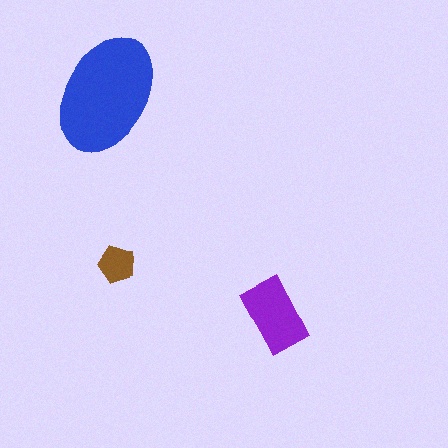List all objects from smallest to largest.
The brown pentagon, the purple rectangle, the blue ellipse.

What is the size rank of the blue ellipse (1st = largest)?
1st.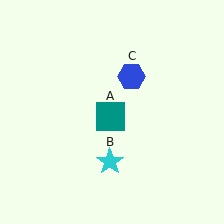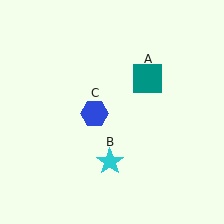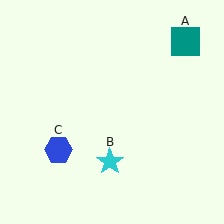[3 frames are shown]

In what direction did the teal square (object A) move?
The teal square (object A) moved up and to the right.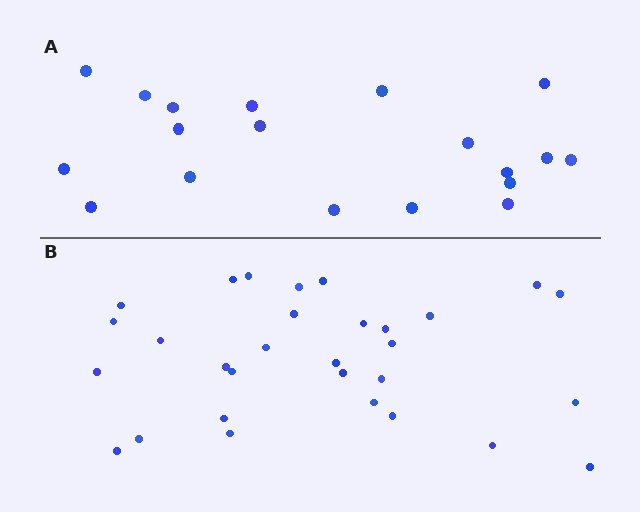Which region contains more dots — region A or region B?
Region B (the bottom region) has more dots.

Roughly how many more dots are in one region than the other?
Region B has roughly 12 or so more dots than region A.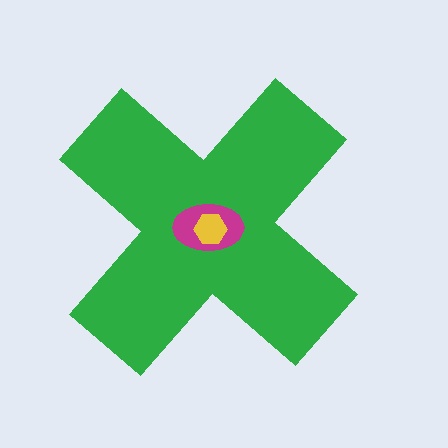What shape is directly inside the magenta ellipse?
The yellow hexagon.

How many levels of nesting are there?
3.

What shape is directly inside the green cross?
The magenta ellipse.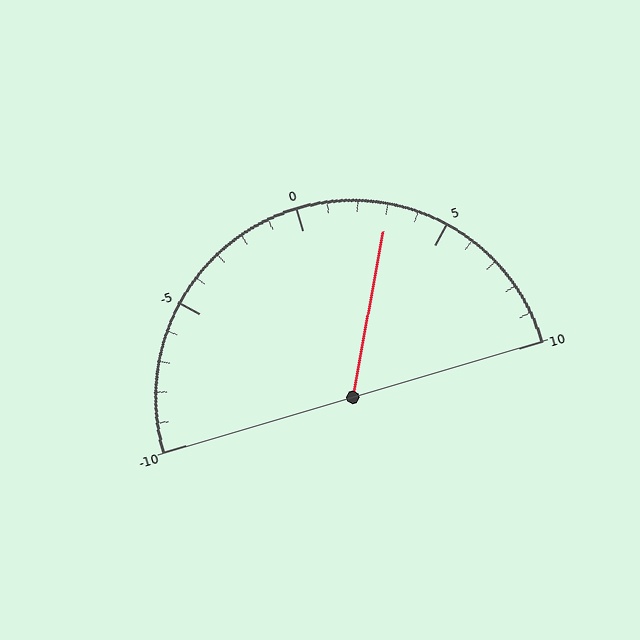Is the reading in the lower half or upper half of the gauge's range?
The reading is in the upper half of the range (-10 to 10).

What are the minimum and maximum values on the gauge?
The gauge ranges from -10 to 10.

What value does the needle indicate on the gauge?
The needle indicates approximately 3.